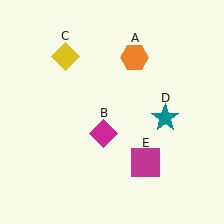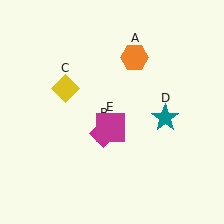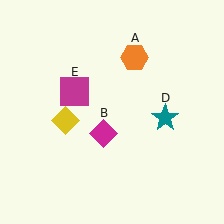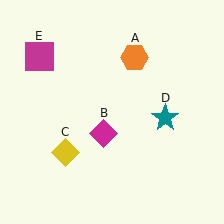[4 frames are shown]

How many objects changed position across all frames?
2 objects changed position: yellow diamond (object C), magenta square (object E).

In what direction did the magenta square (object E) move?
The magenta square (object E) moved up and to the left.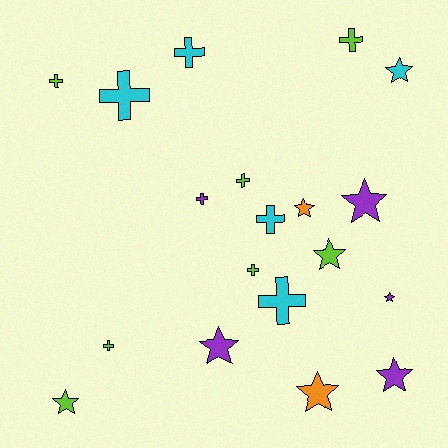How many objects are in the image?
There are 19 objects.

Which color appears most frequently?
Lime, with 7 objects.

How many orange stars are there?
There are 2 orange stars.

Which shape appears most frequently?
Cross, with 10 objects.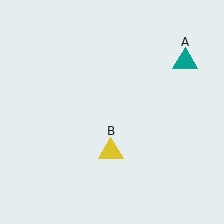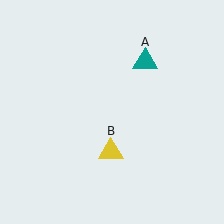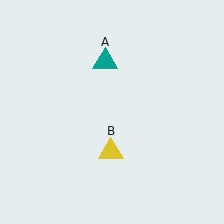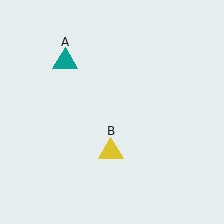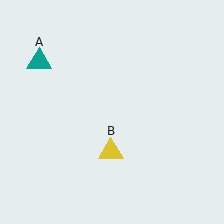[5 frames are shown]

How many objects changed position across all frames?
1 object changed position: teal triangle (object A).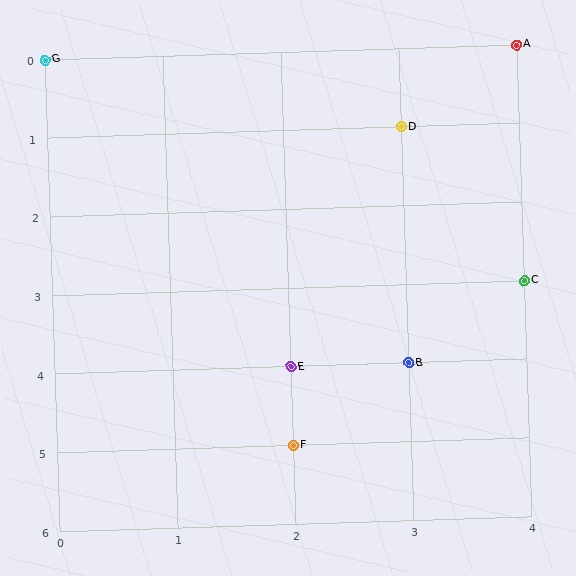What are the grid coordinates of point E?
Point E is at grid coordinates (2, 4).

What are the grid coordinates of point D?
Point D is at grid coordinates (3, 1).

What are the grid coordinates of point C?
Point C is at grid coordinates (4, 3).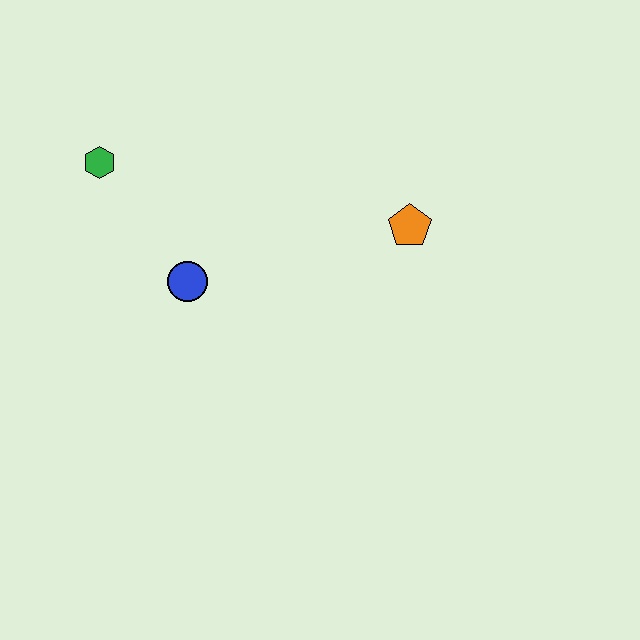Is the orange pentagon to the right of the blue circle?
Yes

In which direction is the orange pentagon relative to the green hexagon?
The orange pentagon is to the right of the green hexagon.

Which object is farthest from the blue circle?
The orange pentagon is farthest from the blue circle.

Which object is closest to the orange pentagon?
The blue circle is closest to the orange pentagon.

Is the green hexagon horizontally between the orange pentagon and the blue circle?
No